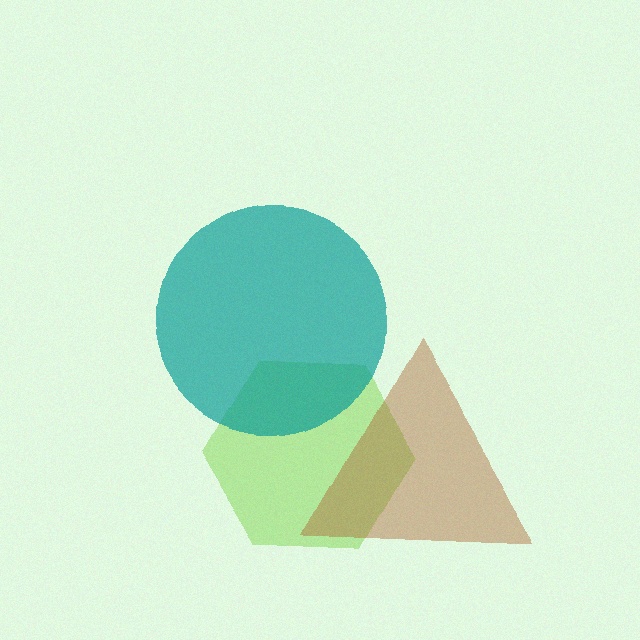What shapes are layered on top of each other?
The layered shapes are: a lime hexagon, a teal circle, a brown triangle.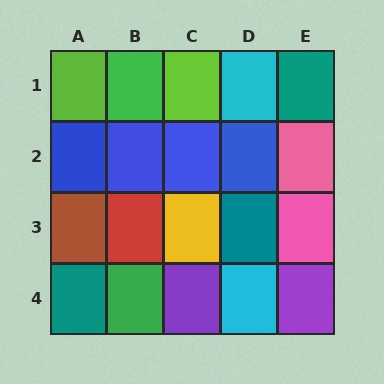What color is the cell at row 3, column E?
Pink.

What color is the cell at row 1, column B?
Green.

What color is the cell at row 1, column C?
Lime.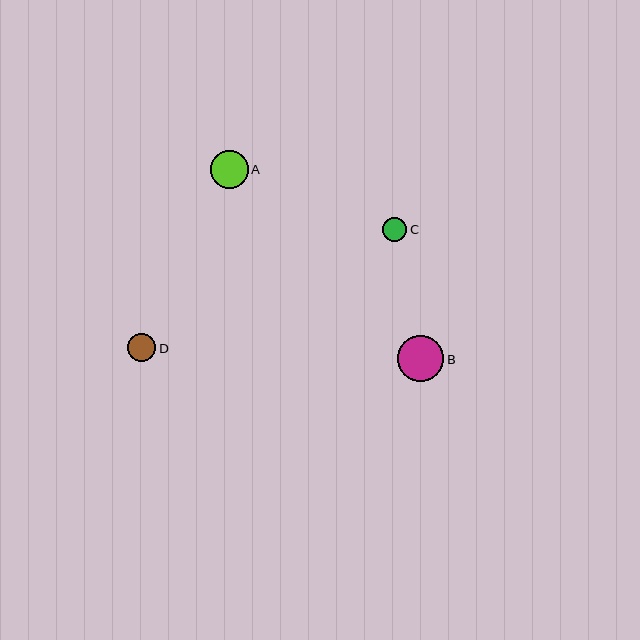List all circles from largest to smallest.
From largest to smallest: B, A, D, C.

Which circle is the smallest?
Circle C is the smallest with a size of approximately 24 pixels.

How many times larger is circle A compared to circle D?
Circle A is approximately 1.3 times the size of circle D.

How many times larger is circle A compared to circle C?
Circle A is approximately 1.5 times the size of circle C.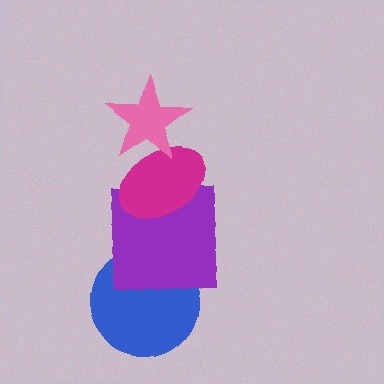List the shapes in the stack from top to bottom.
From top to bottom: the pink star, the magenta ellipse, the purple square, the blue circle.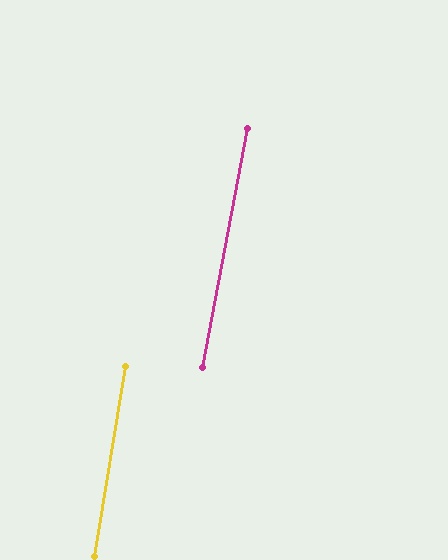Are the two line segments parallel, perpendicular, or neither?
Parallel — their directions differ by only 1.4°.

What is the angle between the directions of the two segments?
Approximately 1 degree.